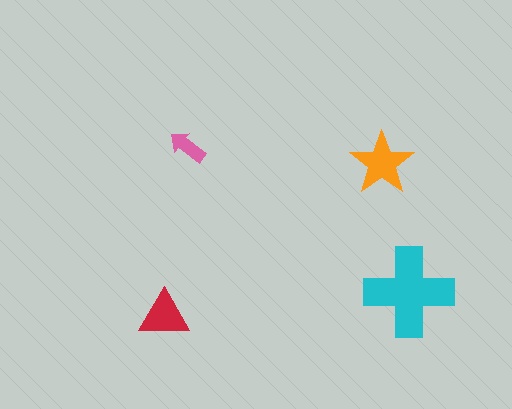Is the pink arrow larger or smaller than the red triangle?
Smaller.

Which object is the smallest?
The pink arrow.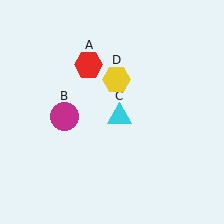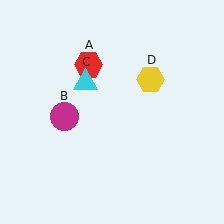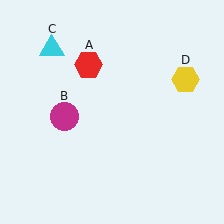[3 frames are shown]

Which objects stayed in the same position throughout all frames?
Red hexagon (object A) and magenta circle (object B) remained stationary.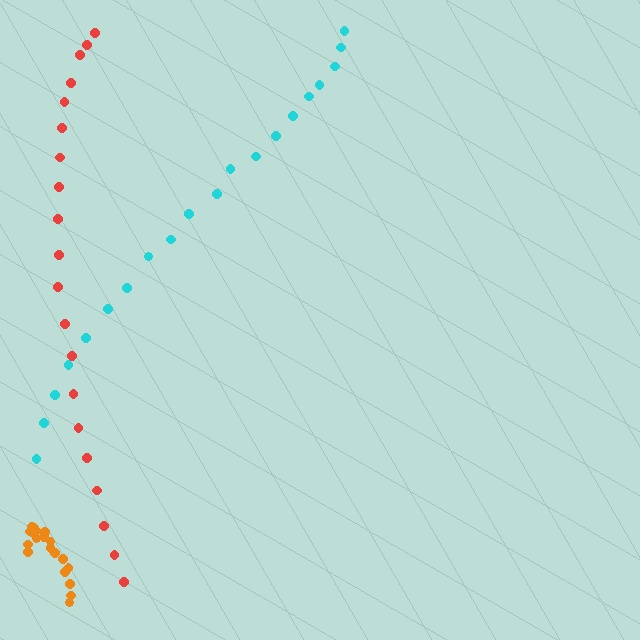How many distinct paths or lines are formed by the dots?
There are 3 distinct paths.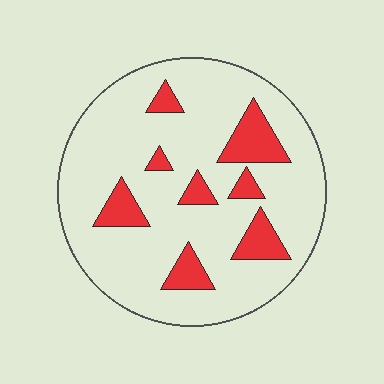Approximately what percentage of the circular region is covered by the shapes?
Approximately 15%.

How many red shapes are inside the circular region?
8.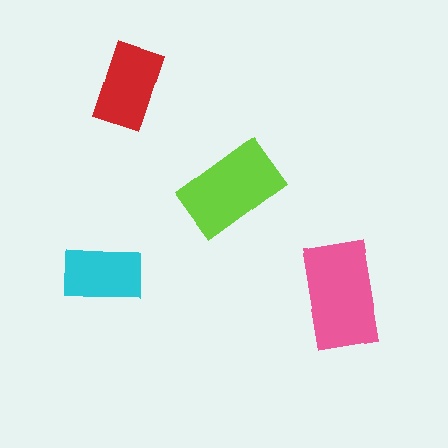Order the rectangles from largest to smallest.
the pink one, the lime one, the red one, the cyan one.